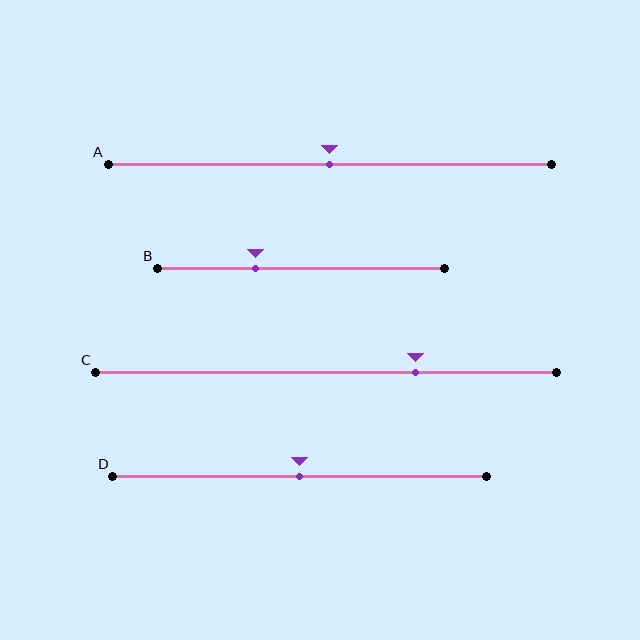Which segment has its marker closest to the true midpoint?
Segment A has its marker closest to the true midpoint.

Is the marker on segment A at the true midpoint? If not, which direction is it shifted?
Yes, the marker on segment A is at the true midpoint.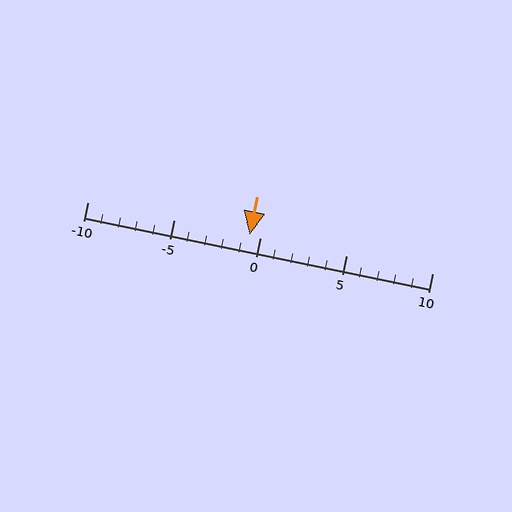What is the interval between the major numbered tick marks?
The major tick marks are spaced 5 units apart.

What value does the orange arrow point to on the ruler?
The orange arrow points to approximately -1.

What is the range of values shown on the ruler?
The ruler shows values from -10 to 10.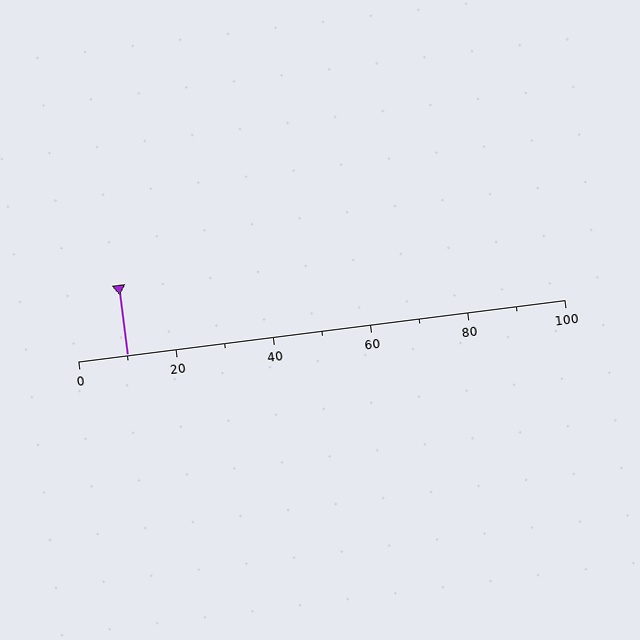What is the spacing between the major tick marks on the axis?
The major ticks are spaced 20 apart.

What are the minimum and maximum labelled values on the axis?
The axis runs from 0 to 100.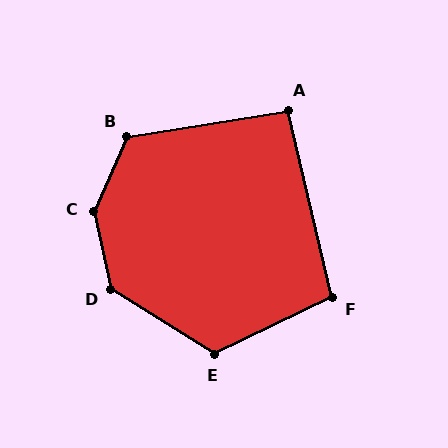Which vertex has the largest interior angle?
C, at approximately 144 degrees.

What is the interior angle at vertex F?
Approximately 103 degrees (obtuse).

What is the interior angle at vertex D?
Approximately 134 degrees (obtuse).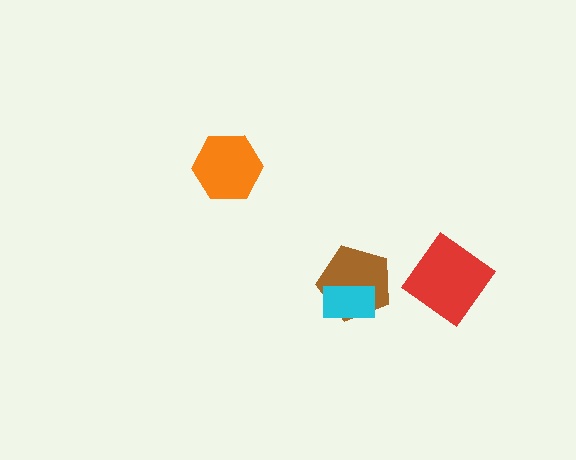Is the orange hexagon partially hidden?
No, no other shape covers it.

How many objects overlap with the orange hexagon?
0 objects overlap with the orange hexagon.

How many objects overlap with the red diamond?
0 objects overlap with the red diamond.